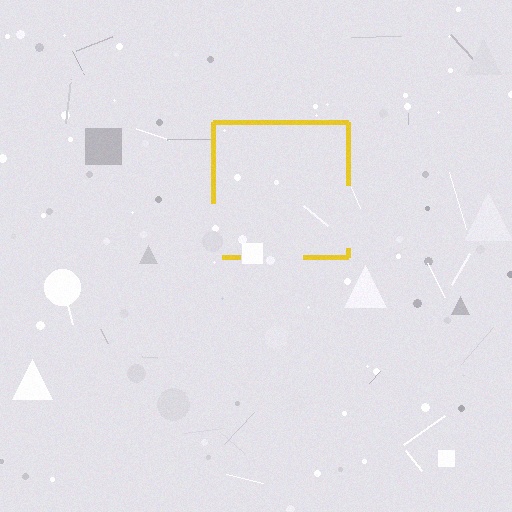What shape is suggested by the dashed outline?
The dashed outline suggests a square.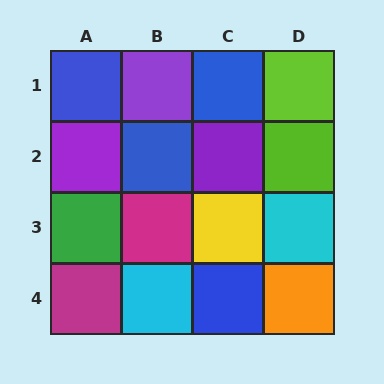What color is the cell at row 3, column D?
Cyan.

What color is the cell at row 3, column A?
Green.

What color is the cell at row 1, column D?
Lime.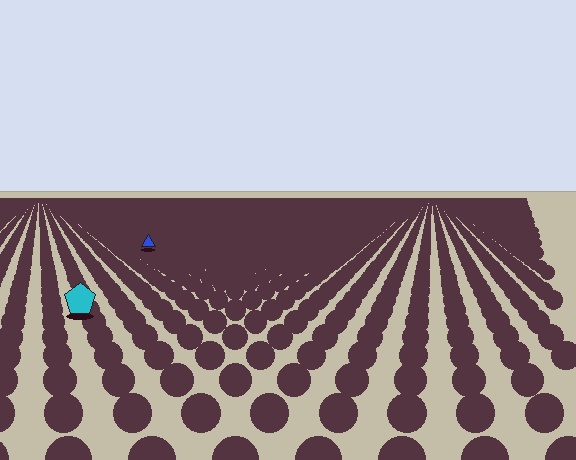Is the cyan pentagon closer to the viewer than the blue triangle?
Yes. The cyan pentagon is closer — you can tell from the texture gradient: the ground texture is coarser near it.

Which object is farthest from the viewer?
The blue triangle is farthest from the viewer. It appears smaller and the ground texture around it is denser.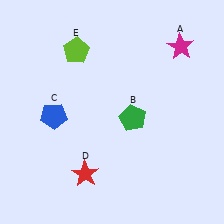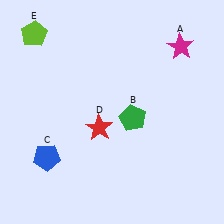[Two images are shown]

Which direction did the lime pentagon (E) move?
The lime pentagon (E) moved left.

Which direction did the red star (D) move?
The red star (D) moved up.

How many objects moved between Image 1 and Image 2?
3 objects moved between the two images.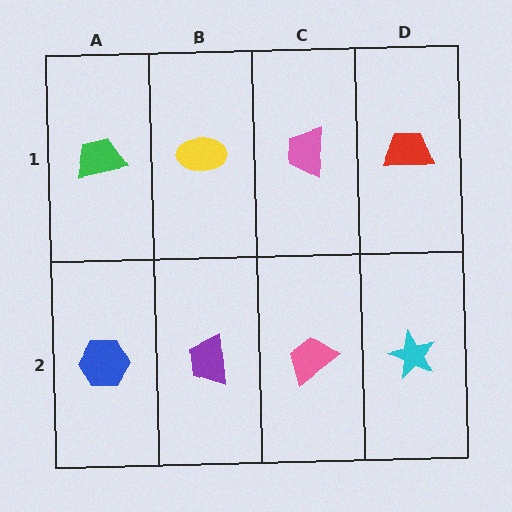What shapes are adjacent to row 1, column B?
A purple trapezoid (row 2, column B), a green trapezoid (row 1, column A), a pink trapezoid (row 1, column C).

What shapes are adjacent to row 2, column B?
A yellow ellipse (row 1, column B), a blue hexagon (row 2, column A), a pink trapezoid (row 2, column C).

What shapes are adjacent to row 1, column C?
A pink trapezoid (row 2, column C), a yellow ellipse (row 1, column B), a red trapezoid (row 1, column D).